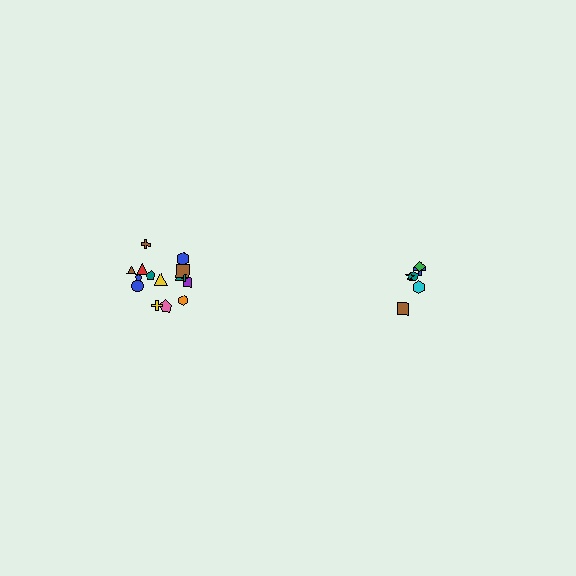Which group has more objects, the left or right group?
The left group.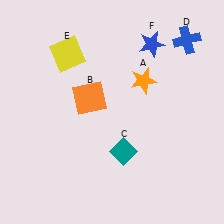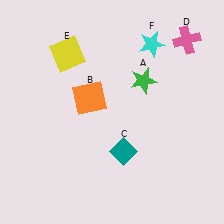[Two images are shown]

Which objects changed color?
A changed from orange to green. D changed from blue to pink. F changed from blue to cyan.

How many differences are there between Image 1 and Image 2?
There are 3 differences between the two images.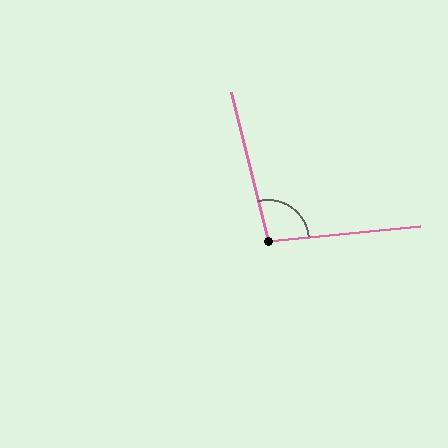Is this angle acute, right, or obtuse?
It is obtuse.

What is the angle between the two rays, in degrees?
Approximately 98 degrees.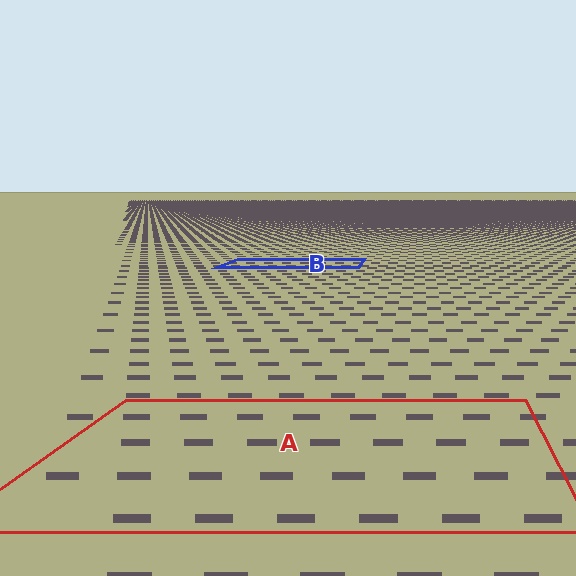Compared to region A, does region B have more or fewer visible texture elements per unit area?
Region B has more texture elements per unit area — they are packed more densely because it is farther away.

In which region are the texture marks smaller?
The texture marks are smaller in region B, because it is farther away.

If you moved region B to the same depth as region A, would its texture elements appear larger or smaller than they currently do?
They would appear larger. At a closer depth, the same texture elements are projected at a bigger on-screen size.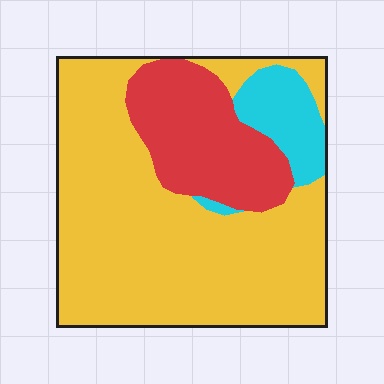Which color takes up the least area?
Cyan, at roughly 10%.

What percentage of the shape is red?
Red takes up between a sixth and a third of the shape.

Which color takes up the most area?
Yellow, at roughly 70%.